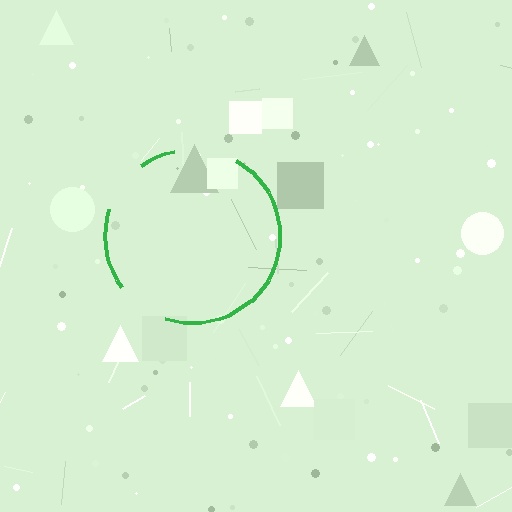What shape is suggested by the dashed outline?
The dashed outline suggests a circle.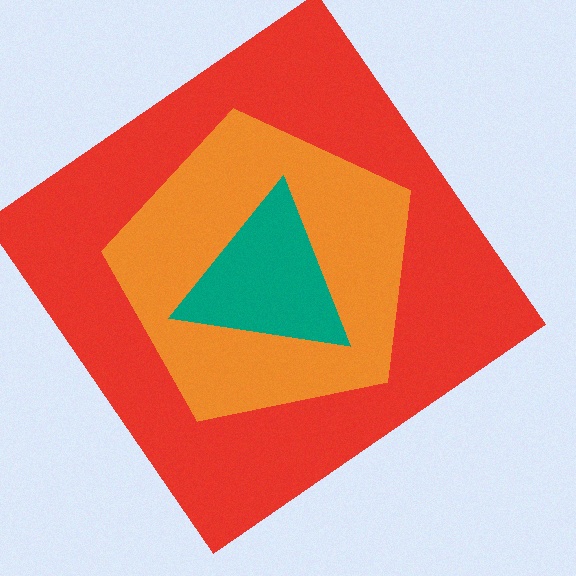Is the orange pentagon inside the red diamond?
Yes.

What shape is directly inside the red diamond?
The orange pentagon.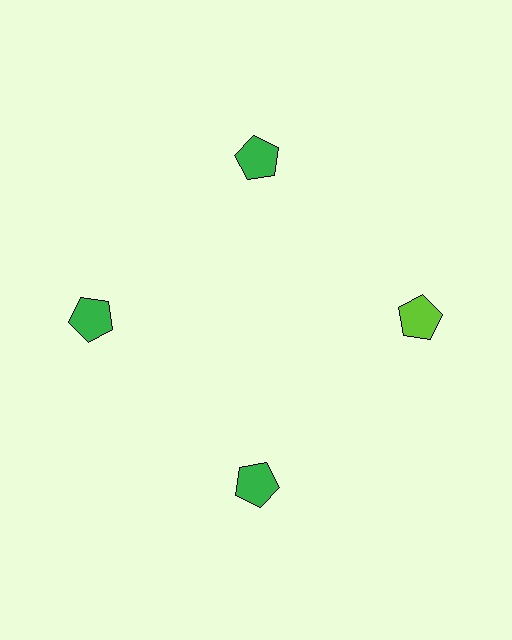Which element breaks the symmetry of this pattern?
The lime pentagon at roughly the 3 o'clock position breaks the symmetry. All other shapes are green pentagons.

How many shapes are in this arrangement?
There are 4 shapes arranged in a ring pattern.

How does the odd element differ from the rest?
It has a different color: lime instead of green.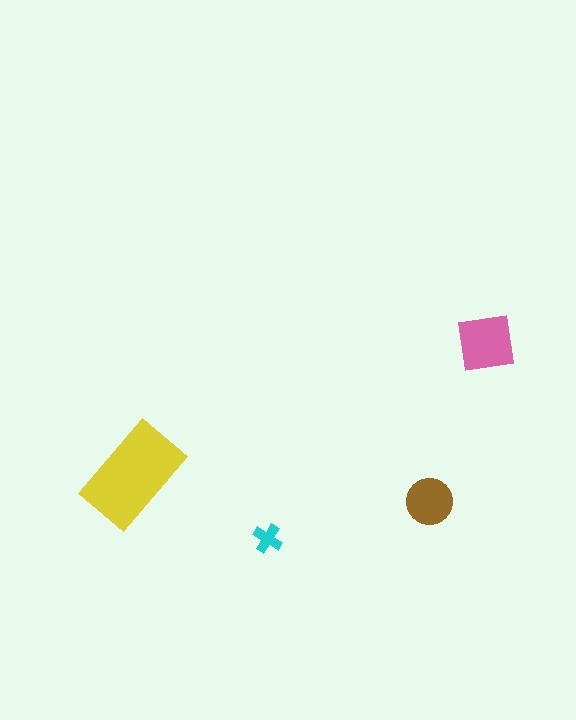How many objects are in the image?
There are 4 objects in the image.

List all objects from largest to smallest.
The yellow rectangle, the pink square, the brown circle, the cyan cross.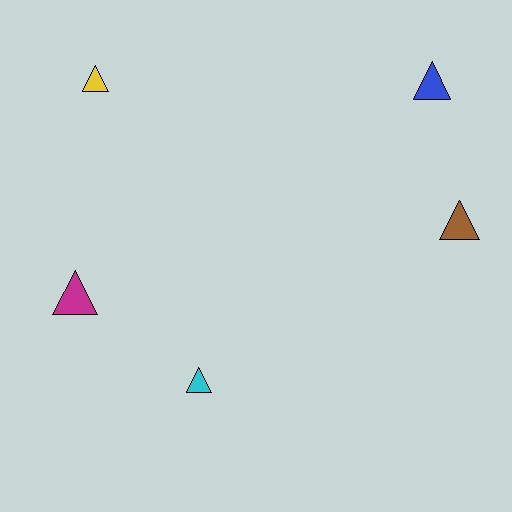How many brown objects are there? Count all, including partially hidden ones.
There is 1 brown object.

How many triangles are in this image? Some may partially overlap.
There are 5 triangles.